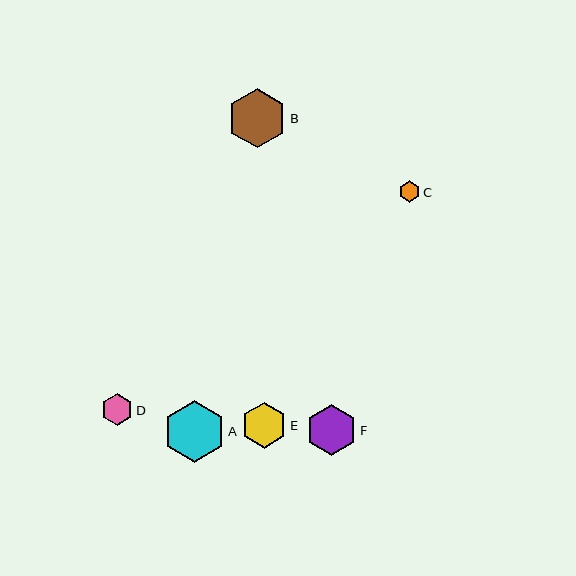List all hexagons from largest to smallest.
From largest to smallest: A, B, F, E, D, C.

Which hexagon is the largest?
Hexagon A is the largest with a size of approximately 62 pixels.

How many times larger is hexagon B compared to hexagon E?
Hexagon B is approximately 1.3 times the size of hexagon E.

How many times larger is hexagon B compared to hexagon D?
Hexagon B is approximately 1.8 times the size of hexagon D.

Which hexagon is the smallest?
Hexagon C is the smallest with a size of approximately 21 pixels.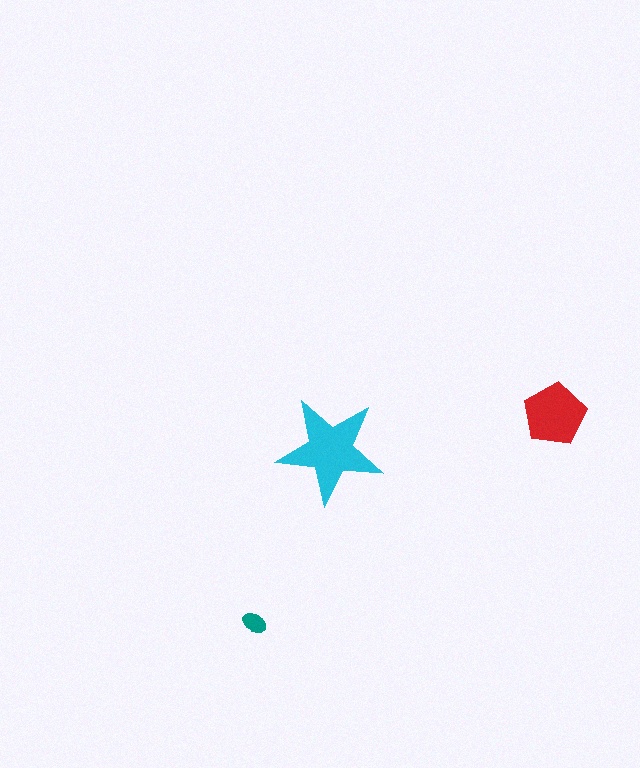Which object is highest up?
The red pentagon is topmost.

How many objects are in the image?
There are 3 objects in the image.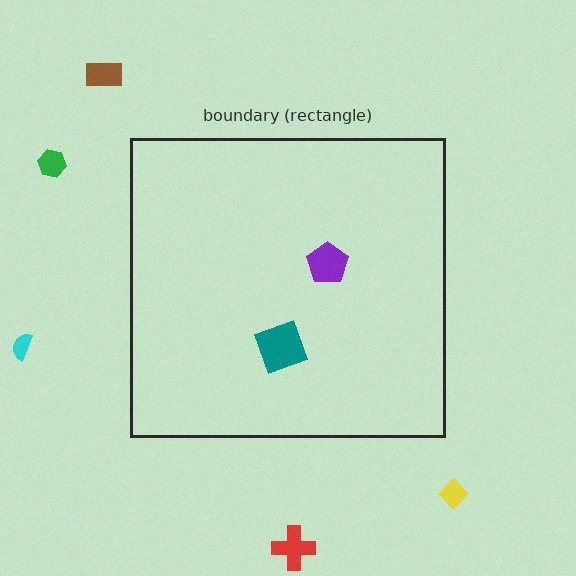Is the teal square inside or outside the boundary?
Inside.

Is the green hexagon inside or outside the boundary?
Outside.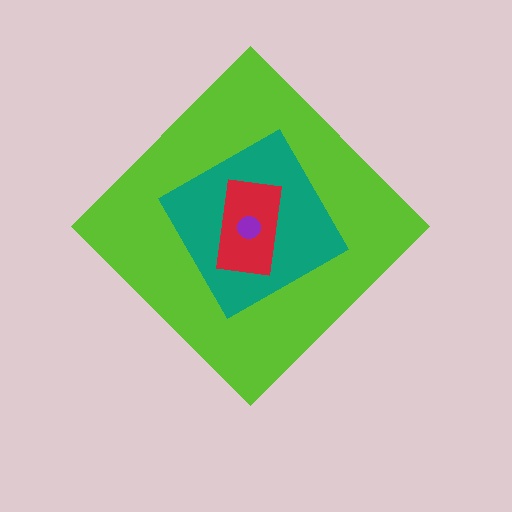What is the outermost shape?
The lime diamond.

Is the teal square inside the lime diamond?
Yes.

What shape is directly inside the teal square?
The red rectangle.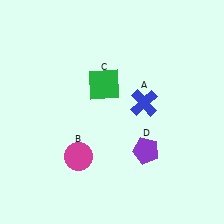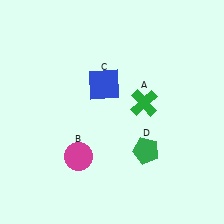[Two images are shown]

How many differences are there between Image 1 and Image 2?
There are 3 differences between the two images.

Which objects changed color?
A changed from blue to green. C changed from green to blue. D changed from purple to green.